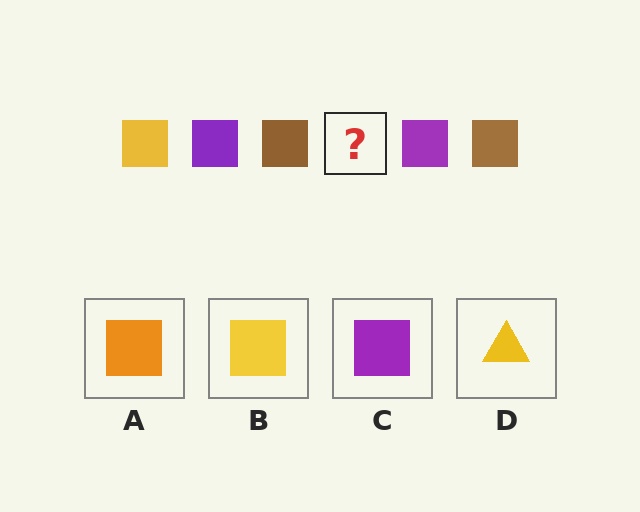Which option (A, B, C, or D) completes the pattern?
B.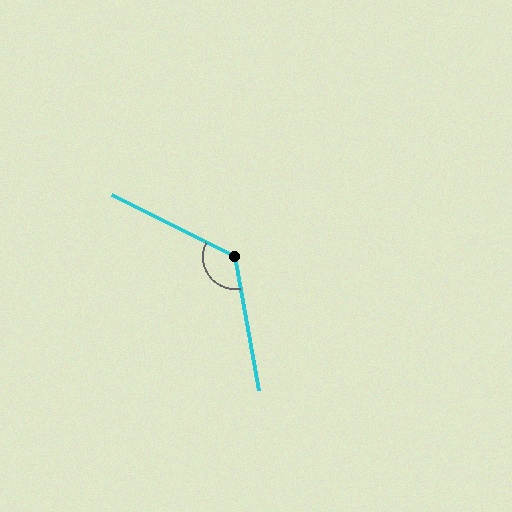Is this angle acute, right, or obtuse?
It is obtuse.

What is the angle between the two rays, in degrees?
Approximately 127 degrees.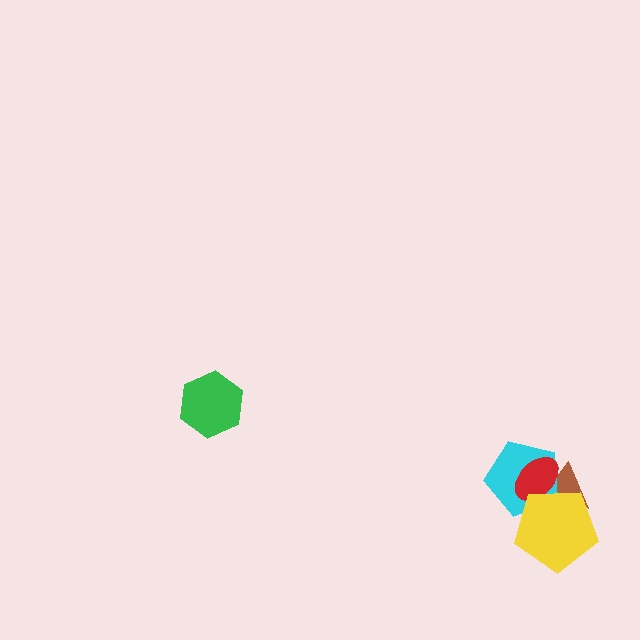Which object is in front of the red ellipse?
The yellow pentagon is in front of the red ellipse.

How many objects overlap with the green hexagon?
0 objects overlap with the green hexagon.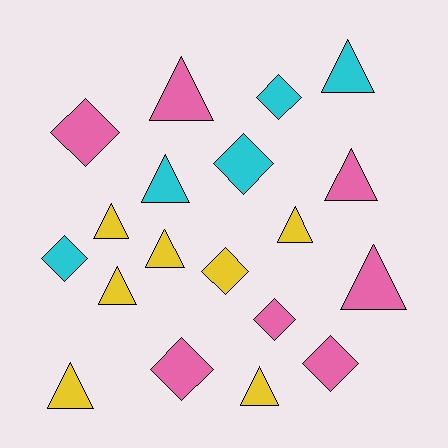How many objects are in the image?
There are 19 objects.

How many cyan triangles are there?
There are 2 cyan triangles.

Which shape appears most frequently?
Triangle, with 11 objects.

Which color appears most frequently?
Pink, with 7 objects.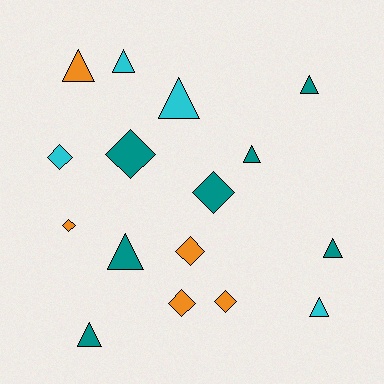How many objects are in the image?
There are 16 objects.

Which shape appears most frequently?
Triangle, with 9 objects.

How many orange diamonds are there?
There are 4 orange diamonds.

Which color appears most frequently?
Teal, with 7 objects.